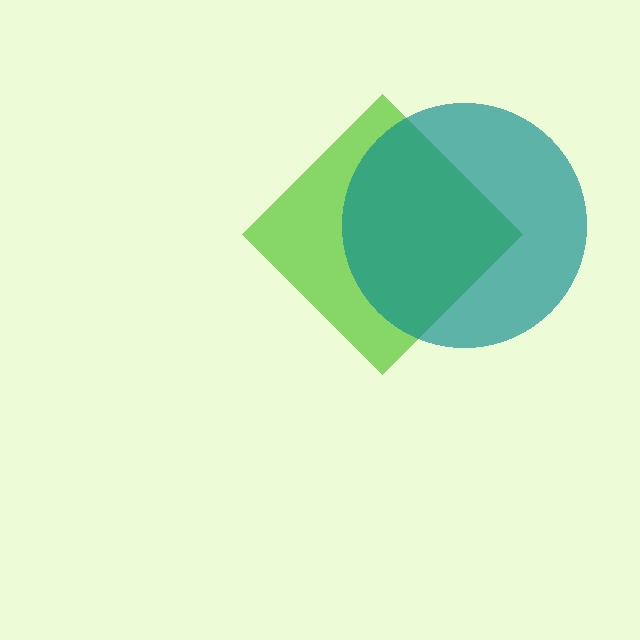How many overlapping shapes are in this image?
There are 2 overlapping shapes in the image.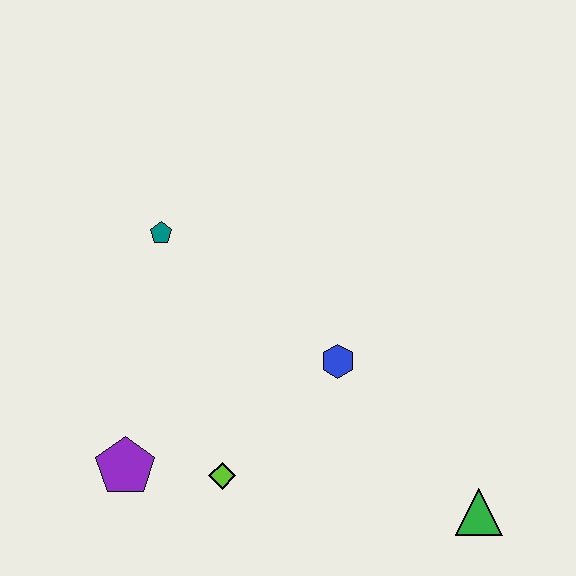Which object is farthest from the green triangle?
The teal pentagon is farthest from the green triangle.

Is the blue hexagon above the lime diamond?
Yes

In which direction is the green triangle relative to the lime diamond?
The green triangle is to the right of the lime diamond.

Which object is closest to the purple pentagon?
The lime diamond is closest to the purple pentagon.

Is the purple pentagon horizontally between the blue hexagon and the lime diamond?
No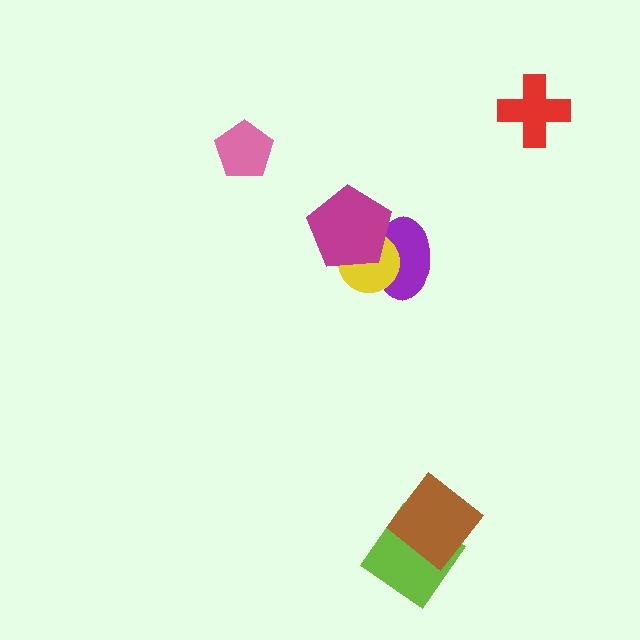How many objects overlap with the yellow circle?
2 objects overlap with the yellow circle.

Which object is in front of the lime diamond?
The brown diamond is in front of the lime diamond.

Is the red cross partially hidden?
No, no other shape covers it.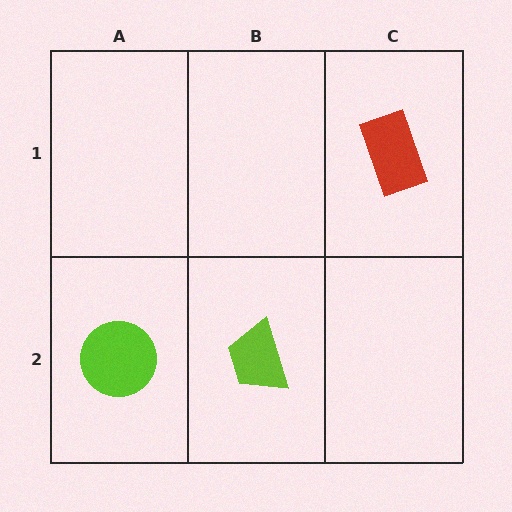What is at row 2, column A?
A lime circle.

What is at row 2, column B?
A lime trapezoid.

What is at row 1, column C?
A red rectangle.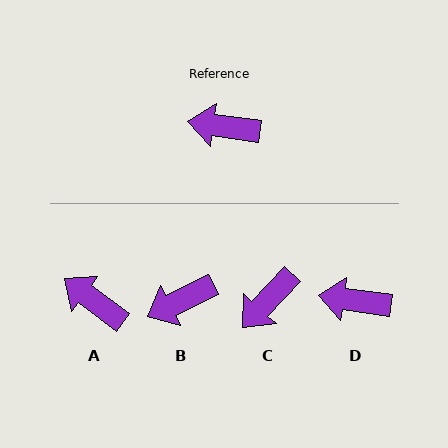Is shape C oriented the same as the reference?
No, it is off by about 55 degrees.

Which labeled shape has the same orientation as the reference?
D.